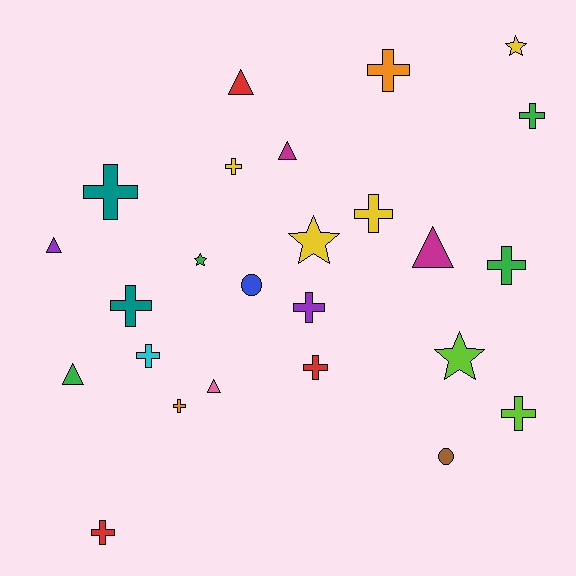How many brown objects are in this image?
There is 1 brown object.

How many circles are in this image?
There are 2 circles.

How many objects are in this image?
There are 25 objects.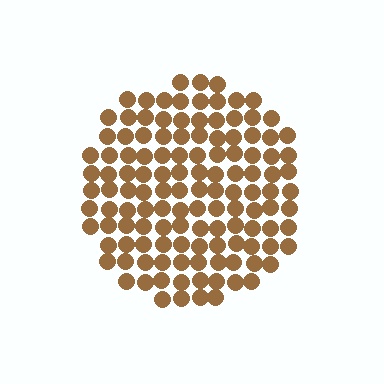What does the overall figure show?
The overall figure shows a circle.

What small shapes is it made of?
It is made of small circles.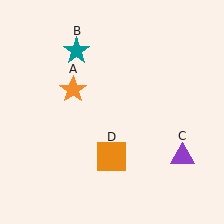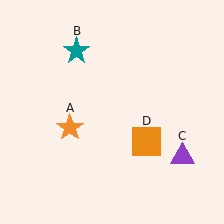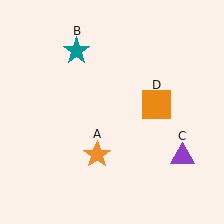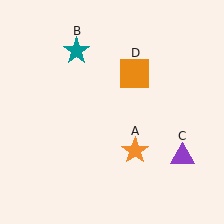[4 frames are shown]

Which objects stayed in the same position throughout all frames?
Teal star (object B) and purple triangle (object C) remained stationary.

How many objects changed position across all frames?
2 objects changed position: orange star (object A), orange square (object D).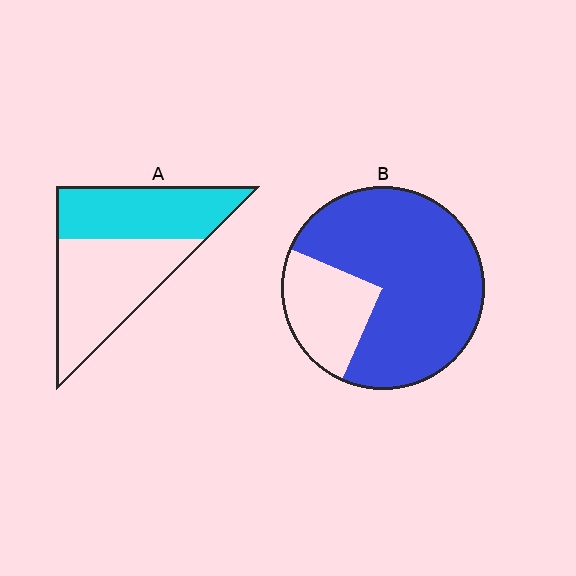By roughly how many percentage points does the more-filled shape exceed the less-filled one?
By roughly 30 percentage points (B over A).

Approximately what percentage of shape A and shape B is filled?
A is approximately 45% and B is approximately 75%.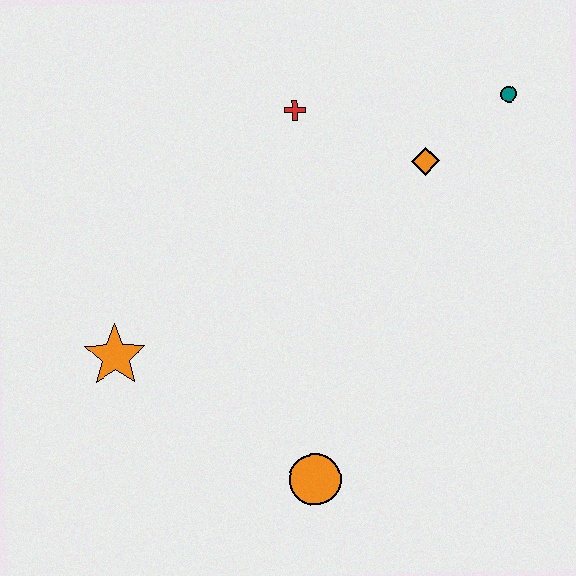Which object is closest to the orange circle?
The orange star is closest to the orange circle.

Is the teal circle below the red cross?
No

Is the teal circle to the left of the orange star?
No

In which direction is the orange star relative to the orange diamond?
The orange star is to the left of the orange diamond.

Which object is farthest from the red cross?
The orange circle is farthest from the red cross.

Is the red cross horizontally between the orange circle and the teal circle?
No